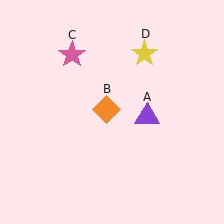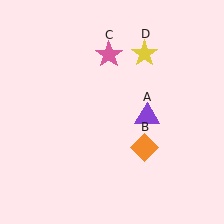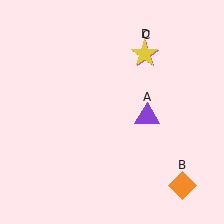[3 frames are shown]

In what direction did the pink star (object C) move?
The pink star (object C) moved right.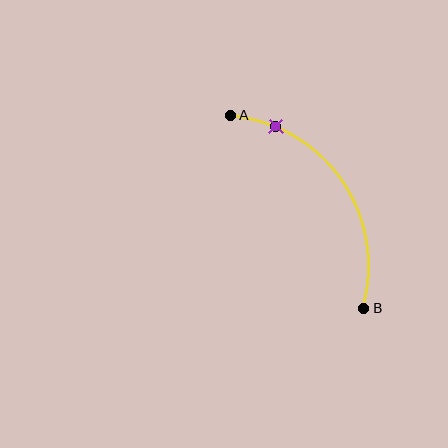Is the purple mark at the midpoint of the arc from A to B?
No. The purple mark lies on the arc but is closer to endpoint A. The arc midpoint would be at the point on the curve equidistant along the arc from both A and B.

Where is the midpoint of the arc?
The arc midpoint is the point on the curve farthest from the straight line joining A and B. It sits above and to the right of that line.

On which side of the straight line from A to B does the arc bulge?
The arc bulges above and to the right of the straight line connecting A and B.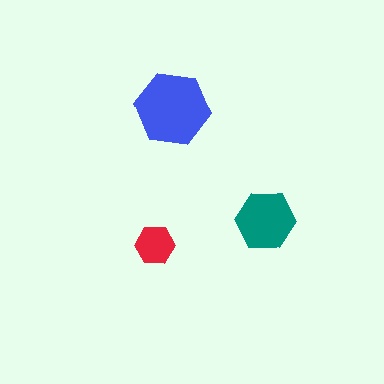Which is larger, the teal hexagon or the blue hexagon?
The blue one.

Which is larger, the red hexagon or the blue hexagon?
The blue one.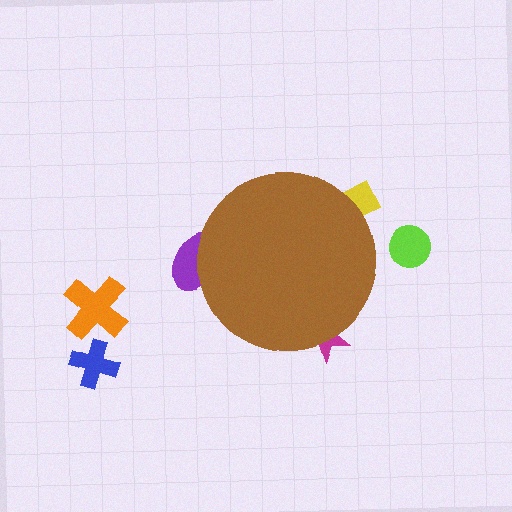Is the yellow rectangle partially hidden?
Yes, the yellow rectangle is partially hidden behind the brown circle.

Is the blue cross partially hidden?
No, the blue cross is fully visible.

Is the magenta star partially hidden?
Yes, the magenta star is partially hidden behind the brown circle.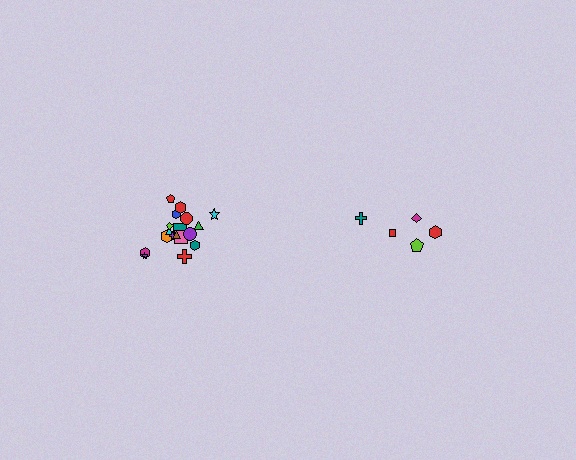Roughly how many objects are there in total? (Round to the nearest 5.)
Roughly 25 objects in total.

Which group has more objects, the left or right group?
The left group.